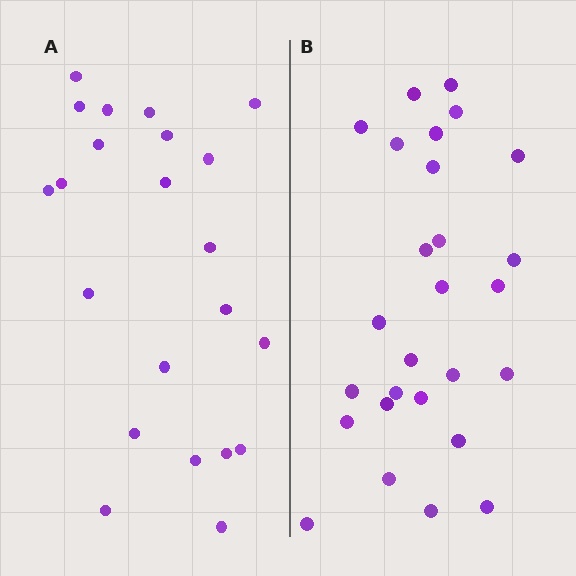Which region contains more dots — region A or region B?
Region B (the right region) has more dots.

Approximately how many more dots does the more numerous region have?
Region B has about 5 more dots than region A.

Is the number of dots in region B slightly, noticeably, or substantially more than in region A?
Region B has only slightly more — the two regions are fairly close. The ratio is roughly 1.2 to 1.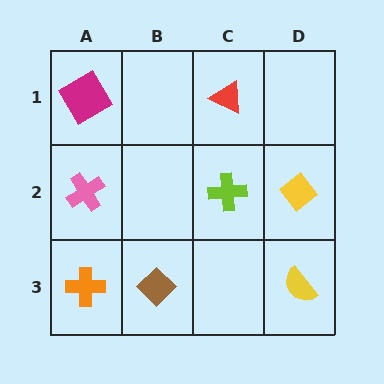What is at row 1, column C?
A red triangle.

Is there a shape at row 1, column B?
No, that cell is empty.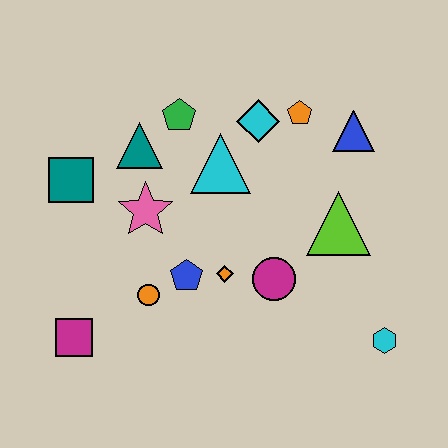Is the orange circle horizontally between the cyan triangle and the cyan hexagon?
No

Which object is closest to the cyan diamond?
The orange pentagon is closest to the cyan diamond.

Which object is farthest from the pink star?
The cyan hexagon is farthest from the pink star.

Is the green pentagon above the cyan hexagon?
Yes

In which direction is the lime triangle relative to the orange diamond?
The lime triangle is to the right of the orange diamond.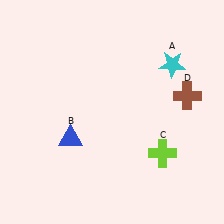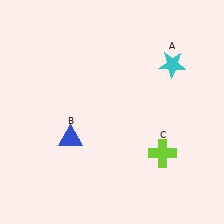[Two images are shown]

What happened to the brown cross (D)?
The brown cross (D) was removed in Image 2. It was in the top-right area of Image 1.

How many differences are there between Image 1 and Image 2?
There is 1 difference between the two images.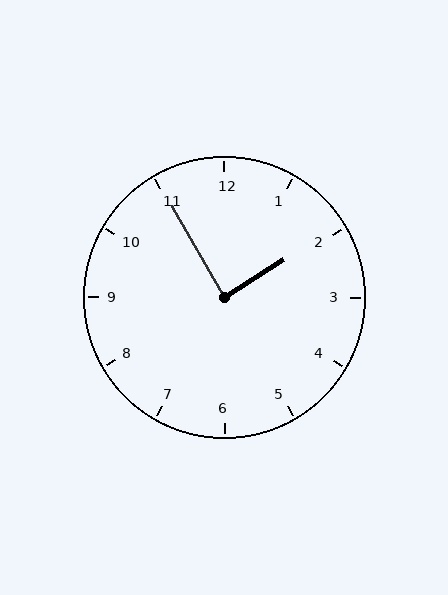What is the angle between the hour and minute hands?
Approximately 88 degrees.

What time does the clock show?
1:55.